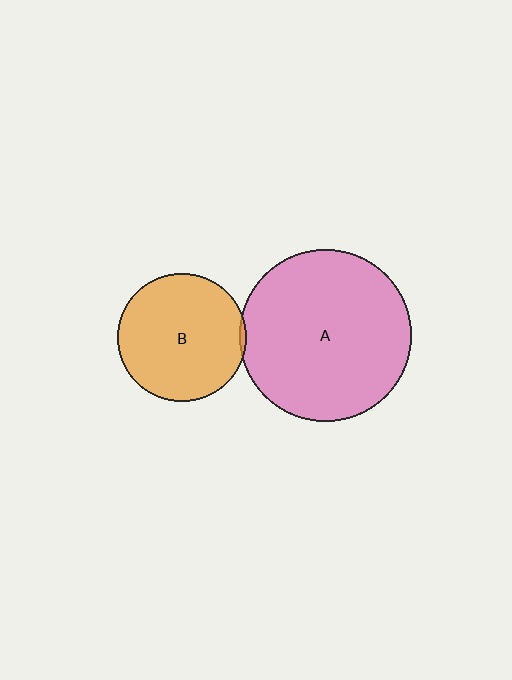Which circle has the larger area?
Circle A (pink).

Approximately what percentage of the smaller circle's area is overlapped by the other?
Approximately 5%.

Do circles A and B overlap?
Yes.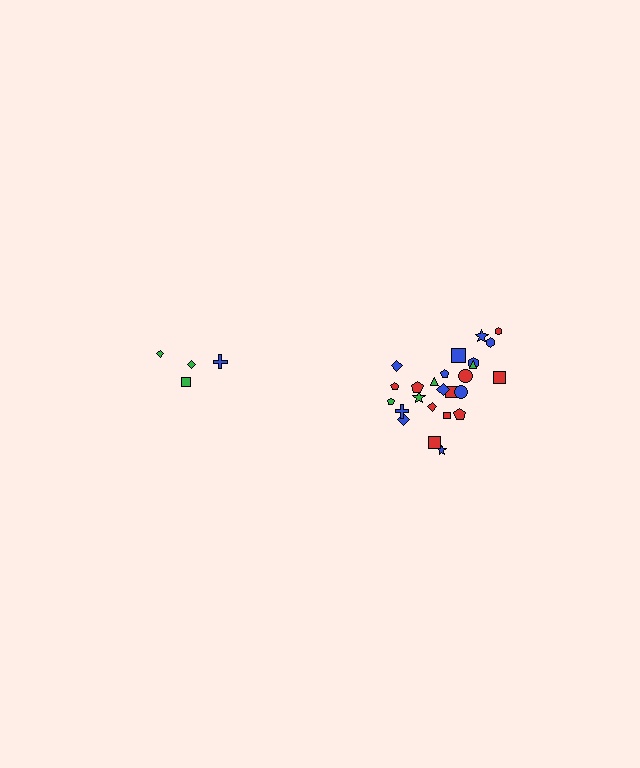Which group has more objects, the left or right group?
The right group.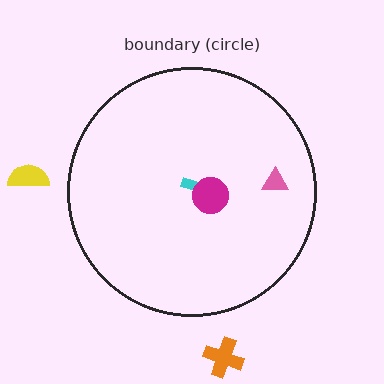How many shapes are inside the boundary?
3 inside, 2 outside.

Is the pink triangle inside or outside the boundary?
Inside.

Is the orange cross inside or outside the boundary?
Outside.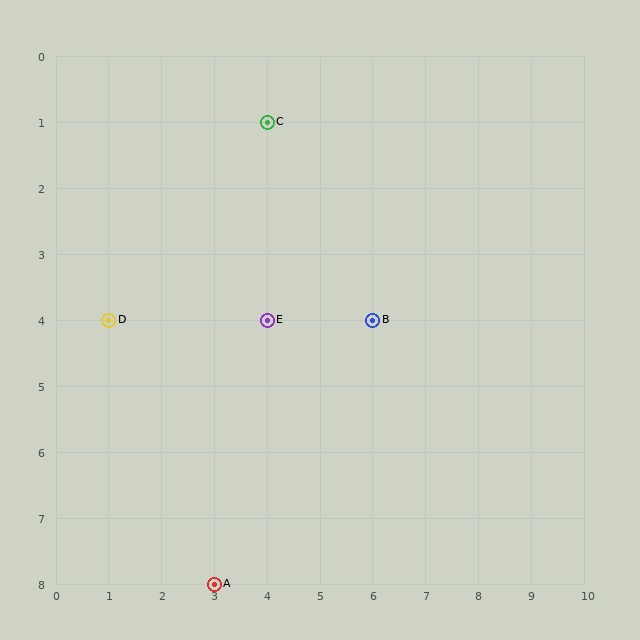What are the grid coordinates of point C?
Point C is at grid coordinates (4, 1).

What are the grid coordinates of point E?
Point E is at grid coordinates (4, 4).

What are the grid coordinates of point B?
Point B is at grid coordinates (6, 4).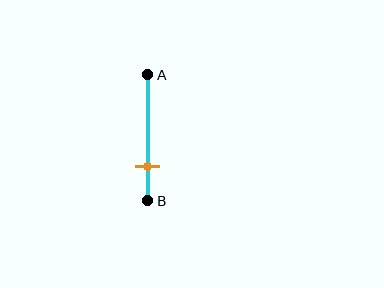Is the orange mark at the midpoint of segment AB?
No, the mark is at about 75% from A, not at the 50% midpoint.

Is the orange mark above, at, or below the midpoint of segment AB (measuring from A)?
The orange mark is below the midpoint of segment AB.